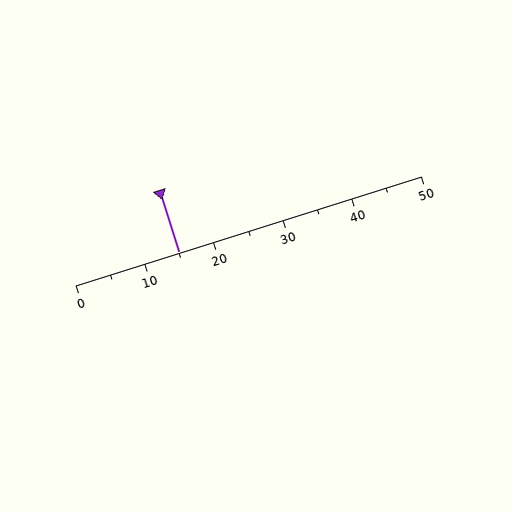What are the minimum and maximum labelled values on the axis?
The axis runs from 0 to 50.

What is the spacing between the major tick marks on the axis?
The major ticks are spaced 10 apart.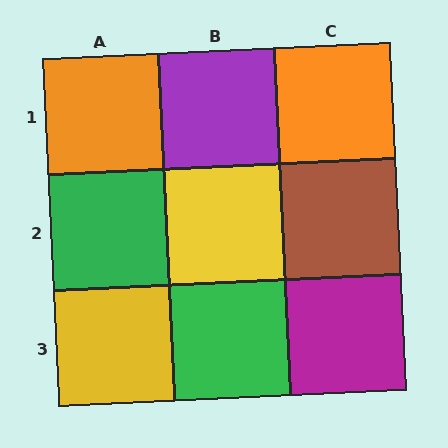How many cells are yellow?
2 cells are yellow.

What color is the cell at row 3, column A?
Yellow.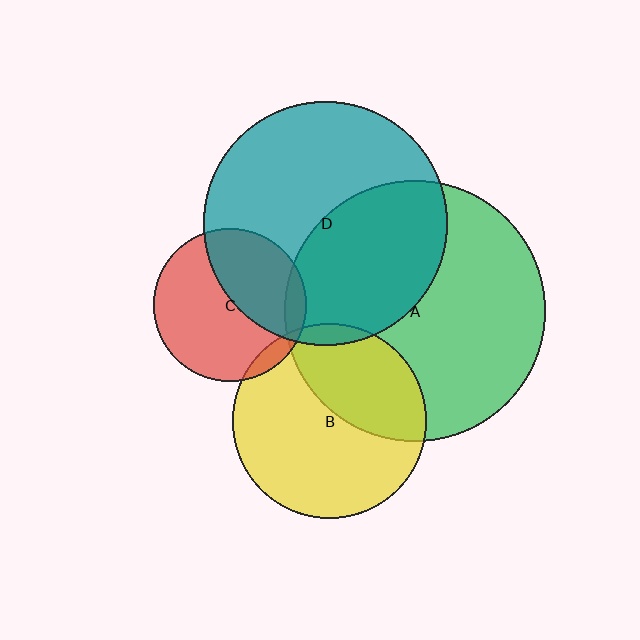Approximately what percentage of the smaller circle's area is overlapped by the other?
Approximately 40%.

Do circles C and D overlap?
Yes.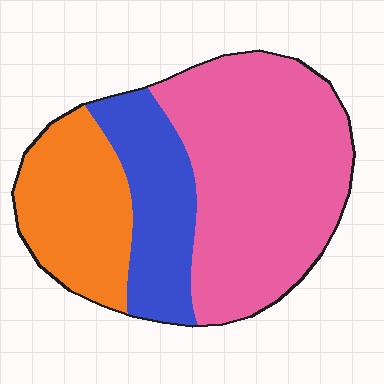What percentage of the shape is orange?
Orange takes up about one quarter (1/4) of the shape.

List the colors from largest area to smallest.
From largest to smallest: pink, orange, blue.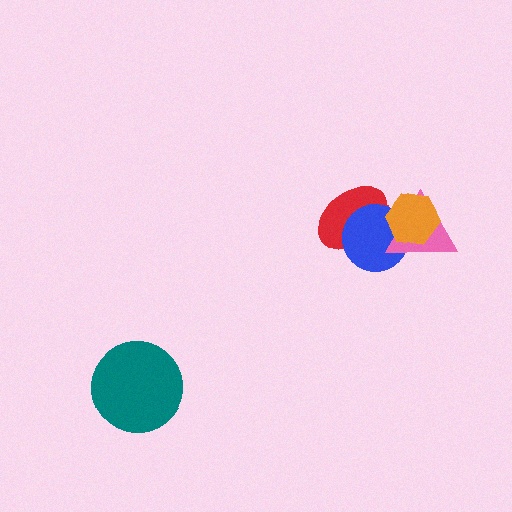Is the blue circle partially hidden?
Yes, it is partially covered by another shape.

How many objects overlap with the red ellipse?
3 objects overlap with the red ellipse.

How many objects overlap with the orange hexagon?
3 objects overlap with the orange hexagon.